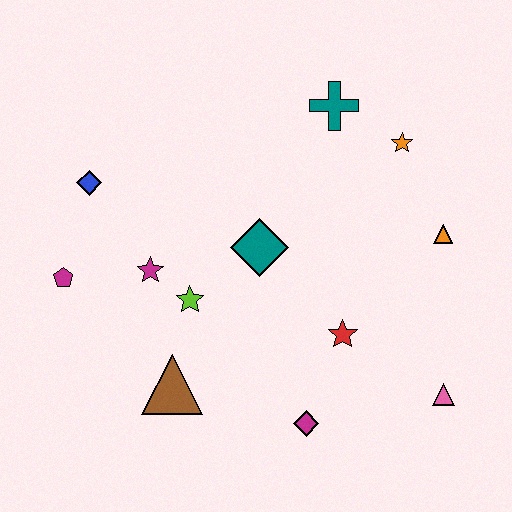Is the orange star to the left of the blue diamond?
No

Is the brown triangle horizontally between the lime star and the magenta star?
Yes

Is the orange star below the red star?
No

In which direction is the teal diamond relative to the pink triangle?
The teal diamond is to the left of the pink triangle.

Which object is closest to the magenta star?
The lime star is closest to the magenta star.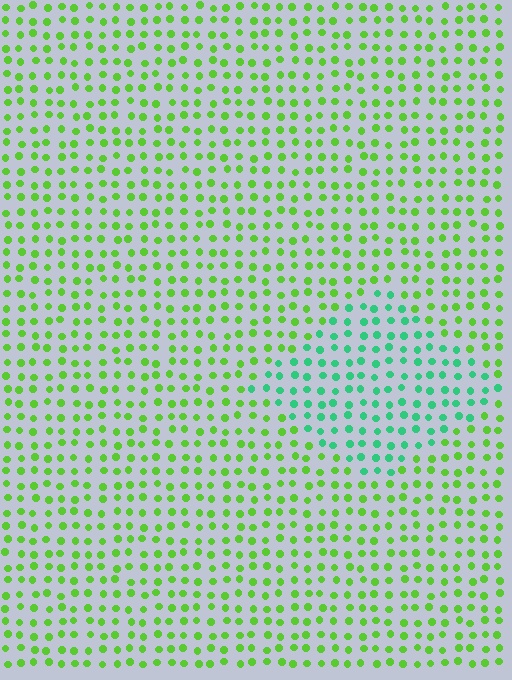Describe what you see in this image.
The image is filled with small lime elements in a uniform arrangement. A diamond-shaped region is visible where the elements are tinted to a slightly different hue, forming a subtle color boundary.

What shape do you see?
I see a diamond.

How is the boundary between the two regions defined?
The boundary is defined purely by a slight shift in hue (about 46 degrees). Spacing, size, and orientation are identical on both sides.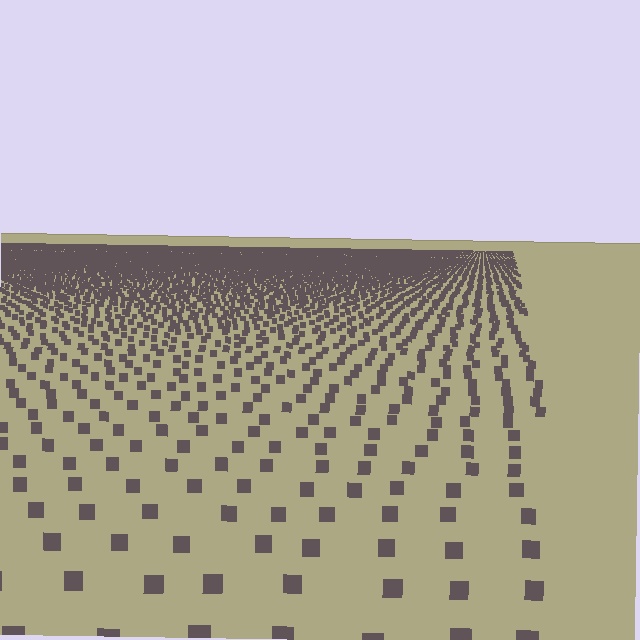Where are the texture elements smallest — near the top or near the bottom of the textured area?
Near the top.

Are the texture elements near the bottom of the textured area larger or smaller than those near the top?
Larger. Near the bottom, elements are closer to the viewer and appear at a bigger on-screen size.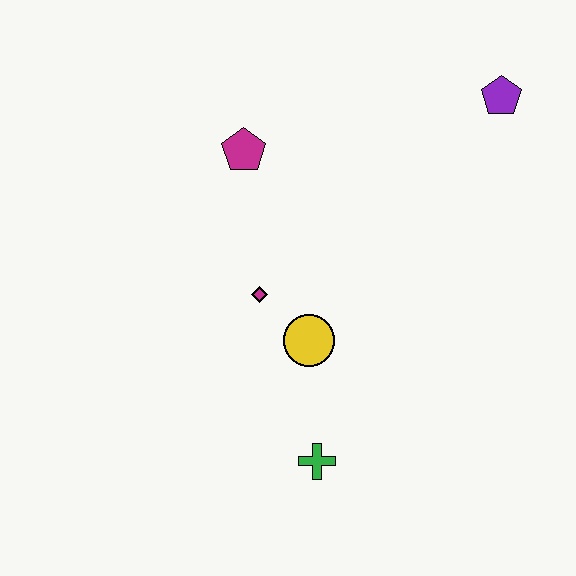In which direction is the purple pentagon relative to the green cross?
The purple pentagon is above the green cross.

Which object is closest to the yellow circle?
The magenta diamond is closest to the yellow circle.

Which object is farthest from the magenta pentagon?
The green cross is farthest from the magenta pentagon.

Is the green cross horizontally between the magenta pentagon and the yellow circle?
No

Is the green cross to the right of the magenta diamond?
Yes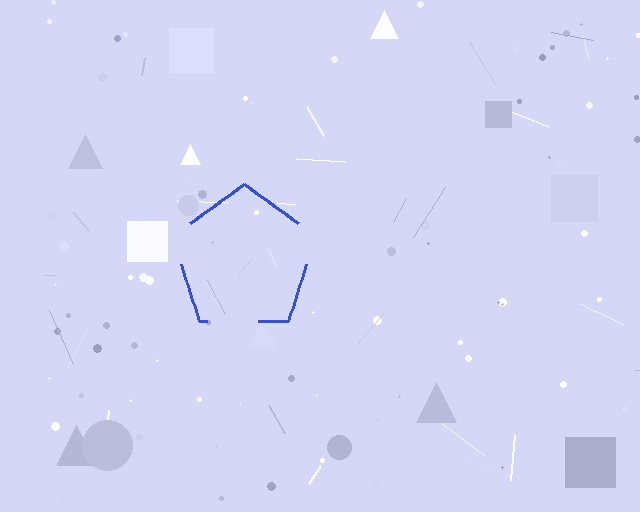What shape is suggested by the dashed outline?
The dashed outline suggests a pentagon.